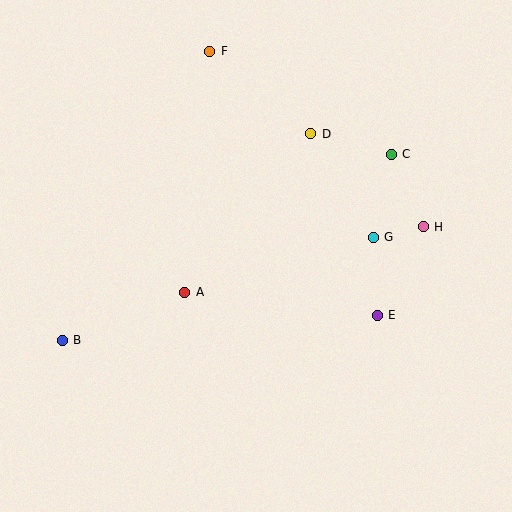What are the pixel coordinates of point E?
Point E is at (377, 315).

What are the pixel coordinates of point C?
Point C is at (391, 154).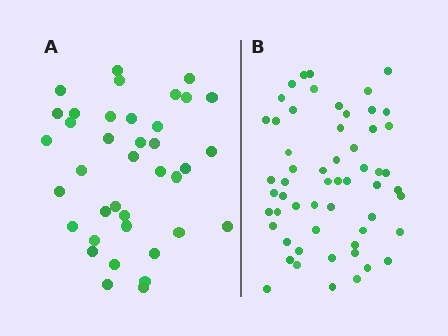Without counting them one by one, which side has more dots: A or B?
Region B (the right region) has more dots.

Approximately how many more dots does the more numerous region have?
Region B has approximately 20 more dots than region A.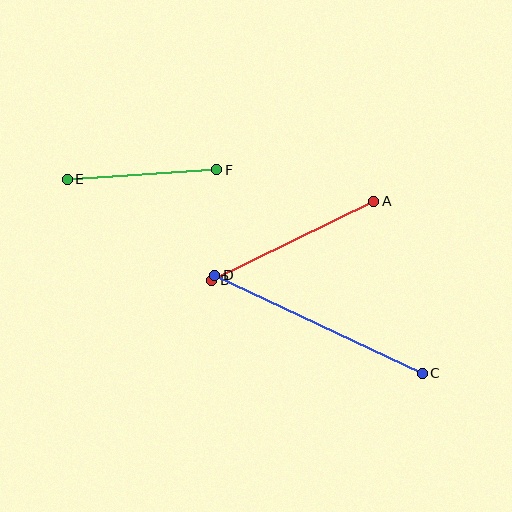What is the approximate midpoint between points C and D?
The midpoint is at approximately (318, 324) pixels.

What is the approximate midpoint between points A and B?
The midpoint is at approximately (293, 241) pixels.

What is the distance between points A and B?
The distance is approximately 180 pixels.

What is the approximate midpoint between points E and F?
The midpoint is at approximately (142, 175) pixels.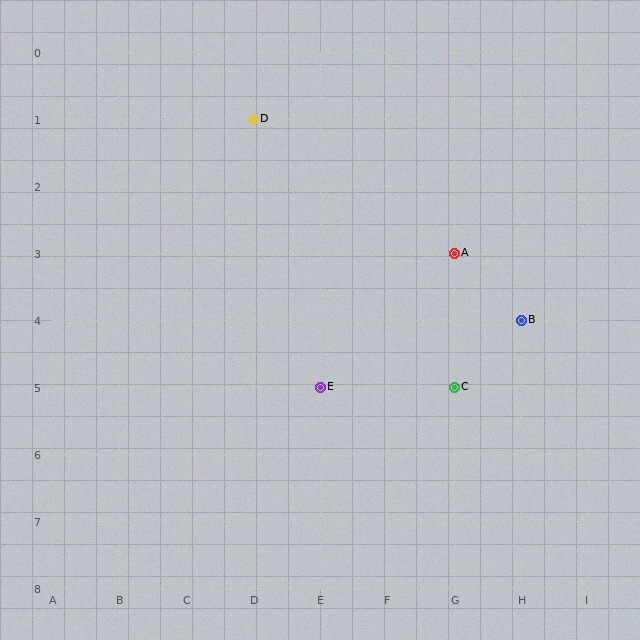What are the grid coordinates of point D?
Point D is at grid coordinates (D, 1).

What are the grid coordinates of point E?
Point E is at grid coordinates (E, 5).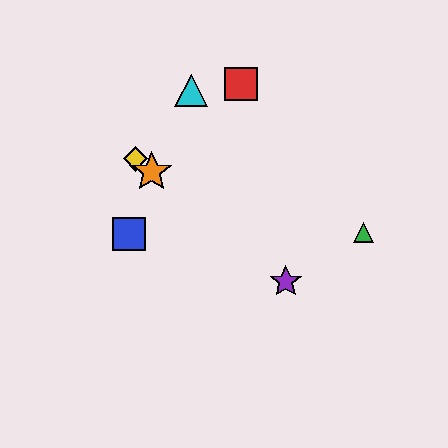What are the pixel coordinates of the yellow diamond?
The yellow diamond is at (136, 159).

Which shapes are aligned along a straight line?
The yellow diamond, the purple star, the orange star are aligned along a straight line.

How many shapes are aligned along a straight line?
3 shapes (the yellow diamond, the purple star, the orange star) are aligned along a straight line.